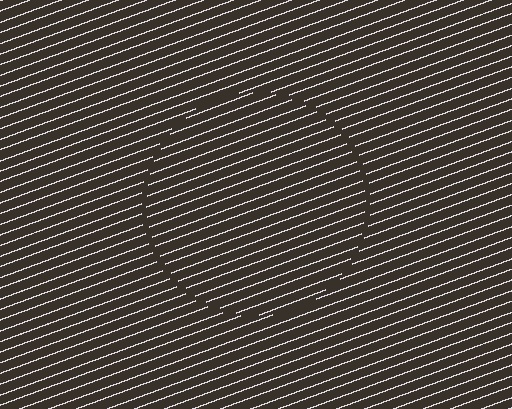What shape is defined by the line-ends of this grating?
An illusory circle. The interior of the shape contains the same grating, shifted by half a period — the contour is defined by the phase discontinuity where line-ends from the inner and outer gratings abut.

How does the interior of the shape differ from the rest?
The interior of the shape contains the same grating, shifted by half a period — the contour is defined by the phase discontinuity where line-ends from the inner and outer gratings abut.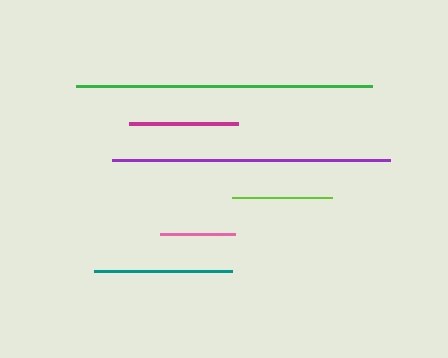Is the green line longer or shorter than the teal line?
The green line is longer than the teal line.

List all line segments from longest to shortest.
From longest to shortest: green, purple, teal, magenta, lime, pink.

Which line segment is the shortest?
The pink line is the shortest at approximately 75 pixels.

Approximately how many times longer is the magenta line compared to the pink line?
The magenta line is approximately 1.5 times the length of the pink line.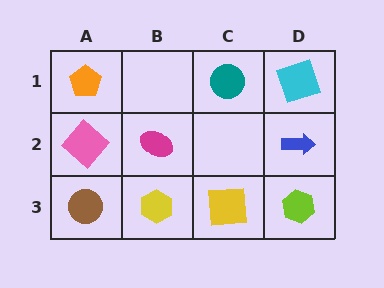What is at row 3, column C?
A yellow square.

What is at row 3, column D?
A lime hexagon.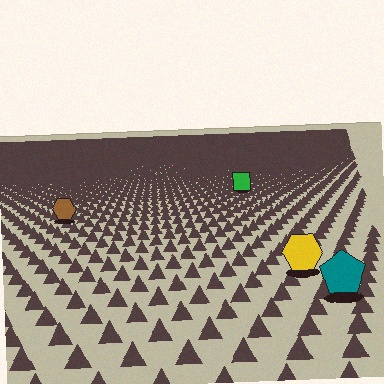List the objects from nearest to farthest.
From nearest to farthest: the teal pentagon, the yellow hexagon, the brown hexagon, the green square.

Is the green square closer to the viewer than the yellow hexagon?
No. The yellow hexagon is closer — you can tell from the texture gradient: the ground texture is coarser near it.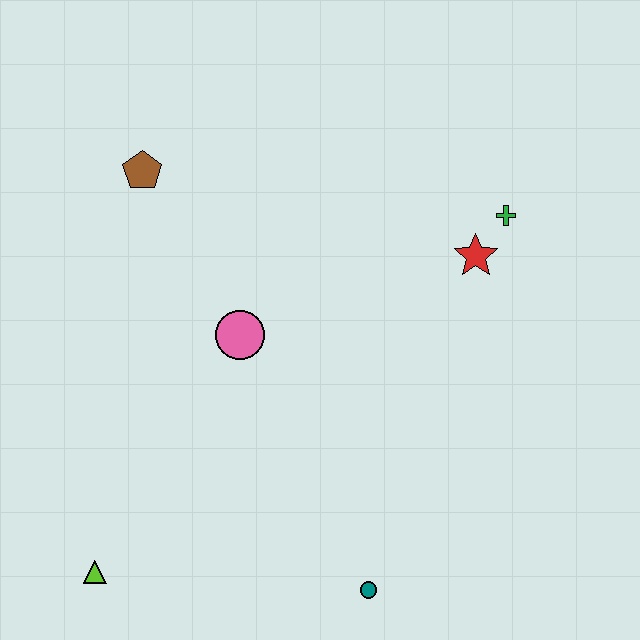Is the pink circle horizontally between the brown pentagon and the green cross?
Yes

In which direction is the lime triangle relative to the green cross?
The lime triangle is to the left of the green cross.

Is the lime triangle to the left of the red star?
Yes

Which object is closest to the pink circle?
The brown pentagon is closest to the pink circle.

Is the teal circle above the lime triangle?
No